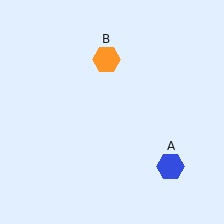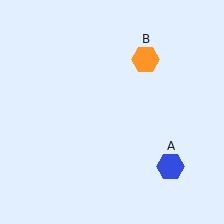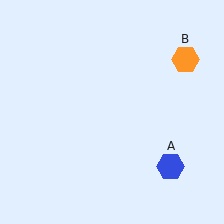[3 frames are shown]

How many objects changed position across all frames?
1 object changed position: orange hexagon (object B).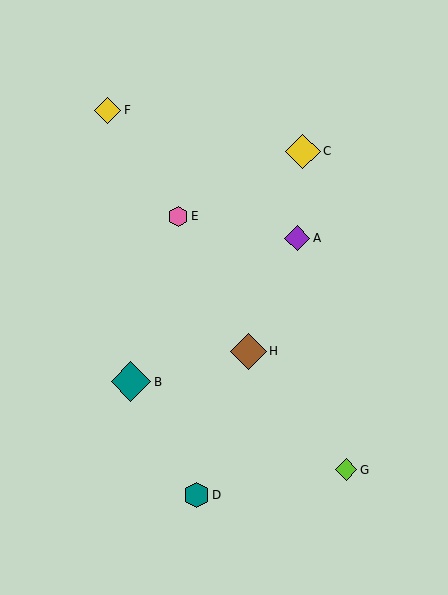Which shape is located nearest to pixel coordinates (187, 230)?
The pink hexagon (labeled E) at (178, 216) is nearest to that location.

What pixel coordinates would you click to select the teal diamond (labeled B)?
Click at (131, 382) to select the teal diamond B.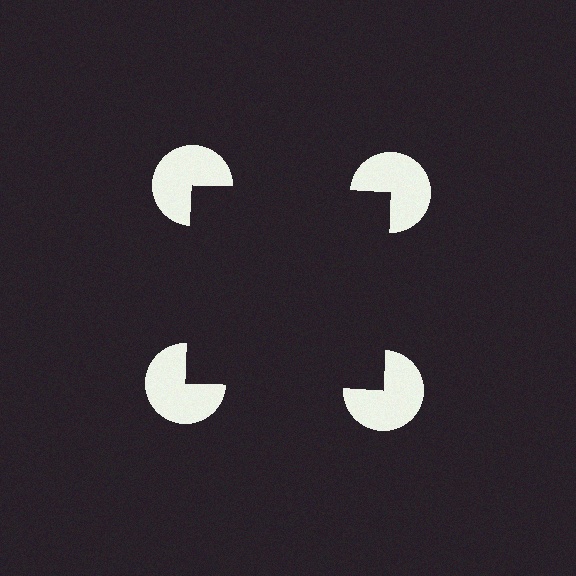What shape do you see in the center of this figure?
An illusory square — its edges are inferred from the aligned wedge cuts in the pac-man discs, not physically drawn.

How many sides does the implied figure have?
4 sides.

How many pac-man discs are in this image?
There are 4 — one at each vertex of the illusory square.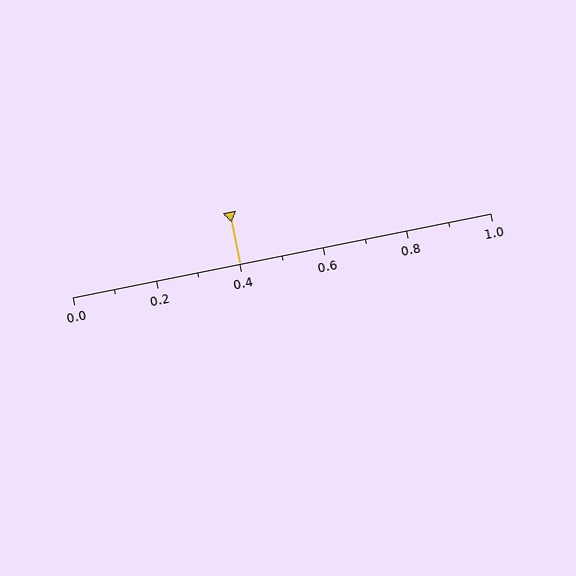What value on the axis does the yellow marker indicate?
The marker indicates approximately 0.4.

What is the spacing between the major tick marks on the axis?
The major ticks are spaced 0.2 apart.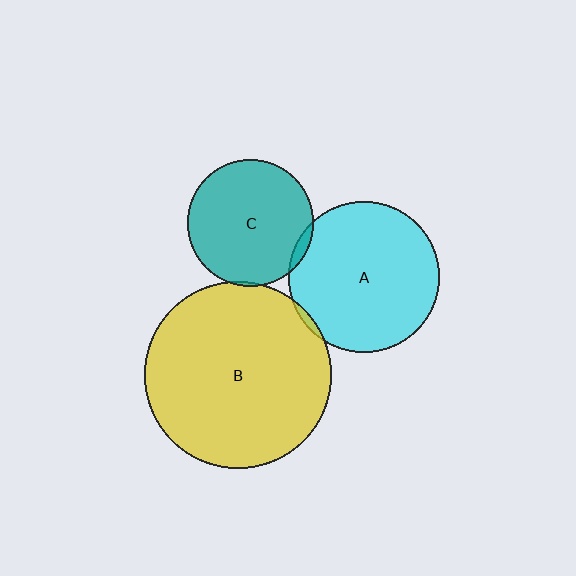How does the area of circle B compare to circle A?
Approximately 1.5 times.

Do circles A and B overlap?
Yes.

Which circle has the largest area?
Circle B (yellow).